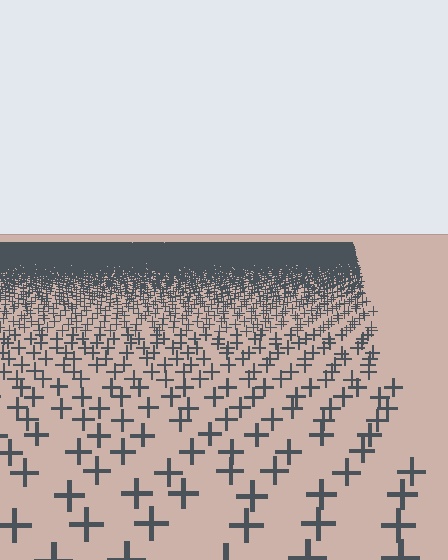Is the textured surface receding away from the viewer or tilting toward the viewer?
The surface is receding away from the viewer. Texture elements get smaller and denser toward the top.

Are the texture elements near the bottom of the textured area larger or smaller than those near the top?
Larger. Near the bottom, elements are closer to the viewer and appear at a bigger on-screen size.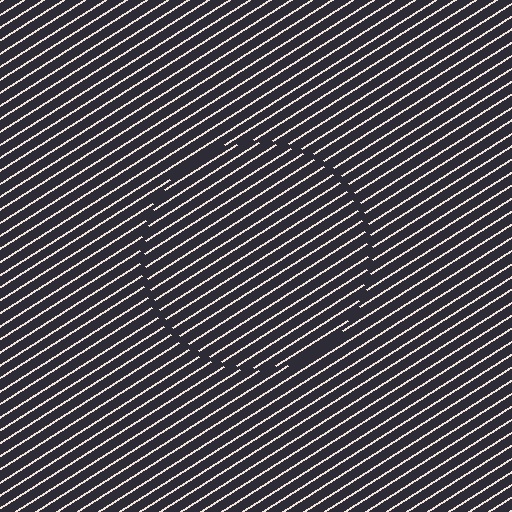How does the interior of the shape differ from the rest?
The interior of the shape contains the same grating, shifted by half a period — the contour is defined by the phase discontinuity where line-ends from the inner and outer gratings abut.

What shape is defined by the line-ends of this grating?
An illusory circle. The interior of the shape contains the same grating, shifted by half a period — the contour is defined by the phase discontinuity where line-ends from the inner and outer gratings abut.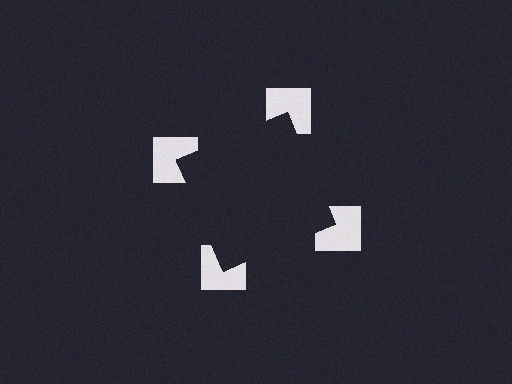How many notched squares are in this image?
There are 4 — one at each vertex of the illusory square.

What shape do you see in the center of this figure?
An illusory square — its edges are inferred from the aligned wedge cuts in the notched squares, not physically drawn.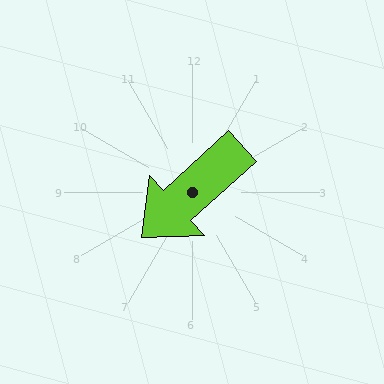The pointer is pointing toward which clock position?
Roughly 8 o'clock.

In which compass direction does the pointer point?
Southwest.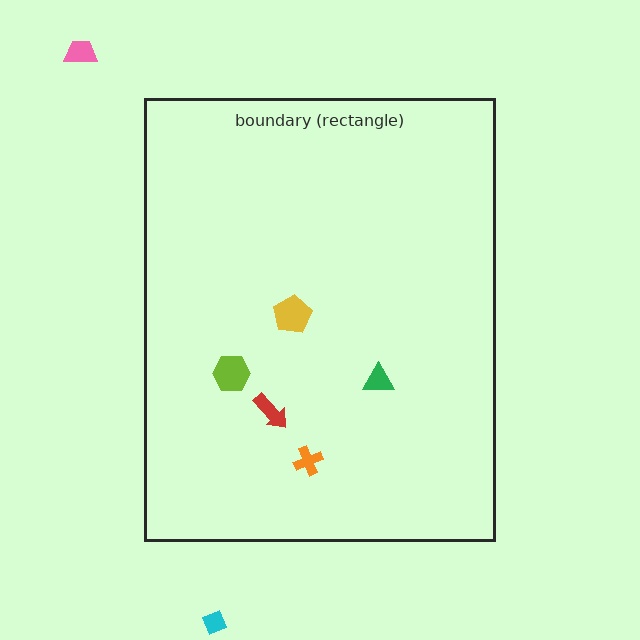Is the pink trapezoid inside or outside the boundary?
Outside.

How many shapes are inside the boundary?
5 inside, 2 outside.